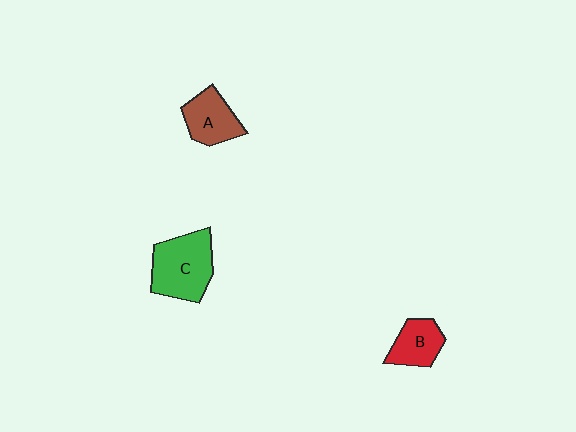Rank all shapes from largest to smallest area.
From largest to smallest: C (green), A (brown), B (red).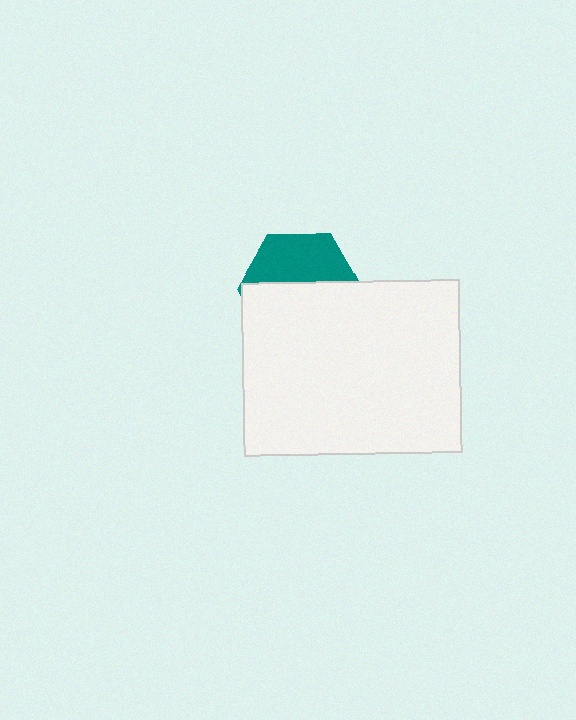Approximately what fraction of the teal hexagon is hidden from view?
Roughly 58% of the teal hexagon is hidden behind the white rectangle.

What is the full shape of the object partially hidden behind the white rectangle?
The partially hidden object is a teal hexagon.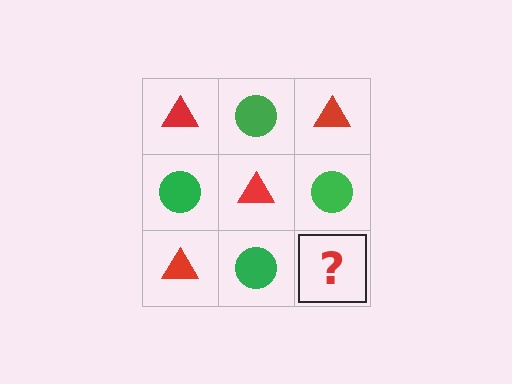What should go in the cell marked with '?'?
The missing cell should contain a red triangle.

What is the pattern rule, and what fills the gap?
The rule is that it alternates red triangle and green circle in a checkerboard pattern. The gap should be filled with a red triangle.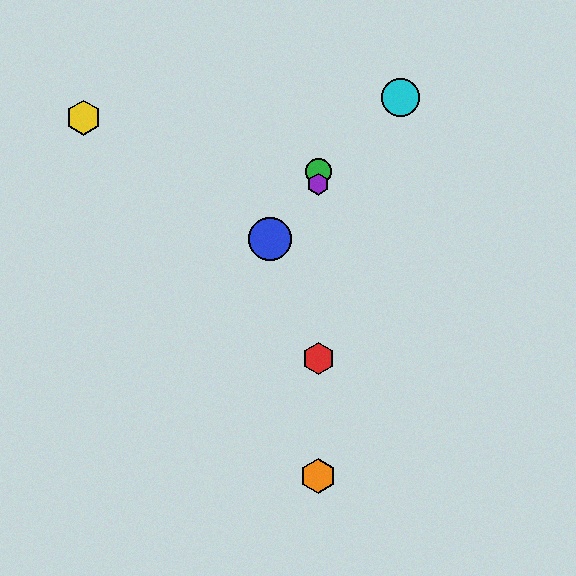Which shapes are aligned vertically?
The red hexagon, the green circle, the purple hexagon, the orange hexagon are aligned vertically.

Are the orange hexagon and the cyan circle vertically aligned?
No, the orange hexagon is at x≈318 and the cyan circle is at x≈401.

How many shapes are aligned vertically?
4 shapes (the red hexagon, the green circle, the purple hexagon, the orange hexagon) are aligned vertically.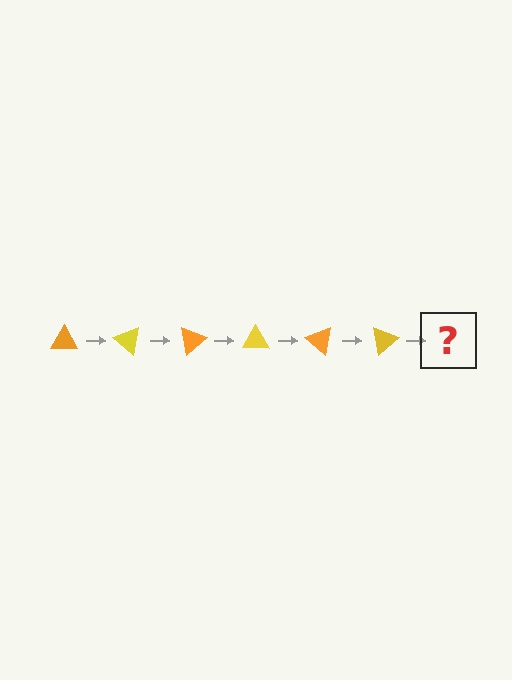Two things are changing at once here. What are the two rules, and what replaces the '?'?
The two rules are that it rotates 40 degrees each step and the color cycles through orange and yellow. The '?' should be an orange triangle, rotated 240 degrees from the start.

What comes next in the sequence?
The next element should be an orange triangle, rotated 240 degrees from the start.